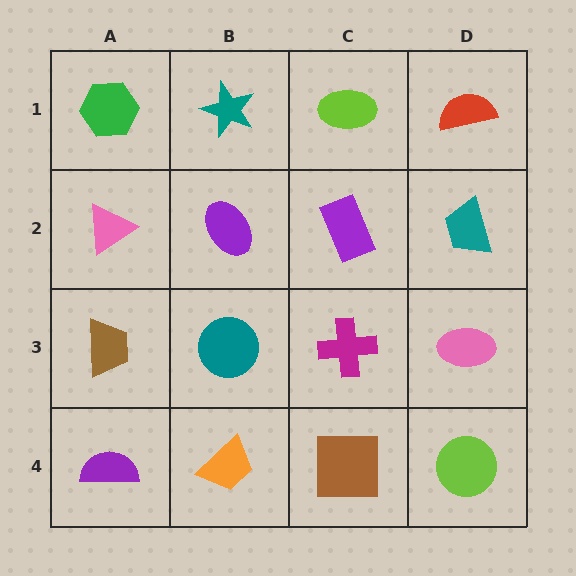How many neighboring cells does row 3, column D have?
3.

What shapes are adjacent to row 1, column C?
A purple rectangle (row 2, column C), a teal star (row 1, column B), a red semicircle (row 1, column D).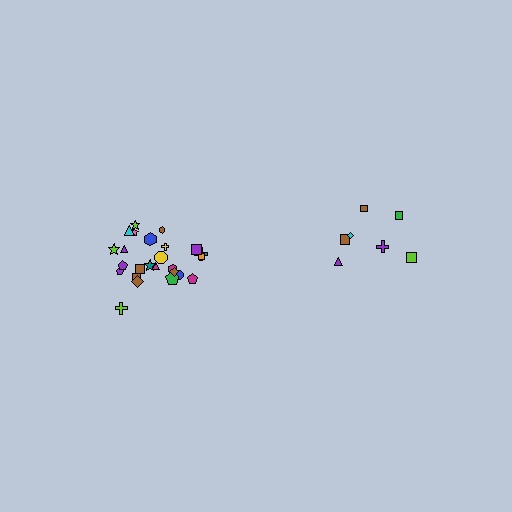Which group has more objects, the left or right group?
The left group.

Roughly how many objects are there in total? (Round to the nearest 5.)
Roughly 30 objects in total.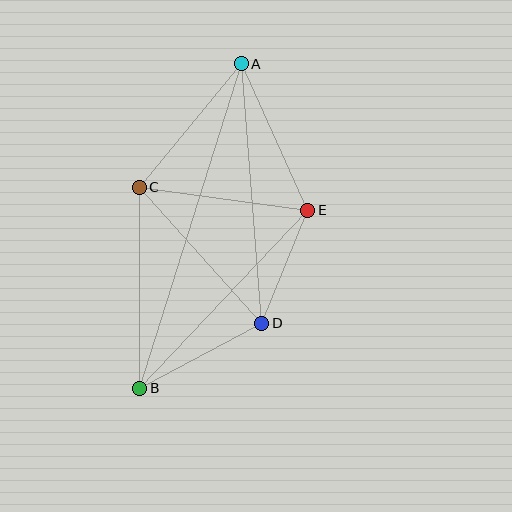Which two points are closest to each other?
Points D and E are closest to each other.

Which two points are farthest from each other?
Points A and B are farthest from each other.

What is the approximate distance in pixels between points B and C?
The distance between B and C is approximately 201 pixels.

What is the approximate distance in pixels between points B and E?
The distance between B and E is approximately 245 pixels.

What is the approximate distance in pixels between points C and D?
The distance between C and D is approximately 183 pixels.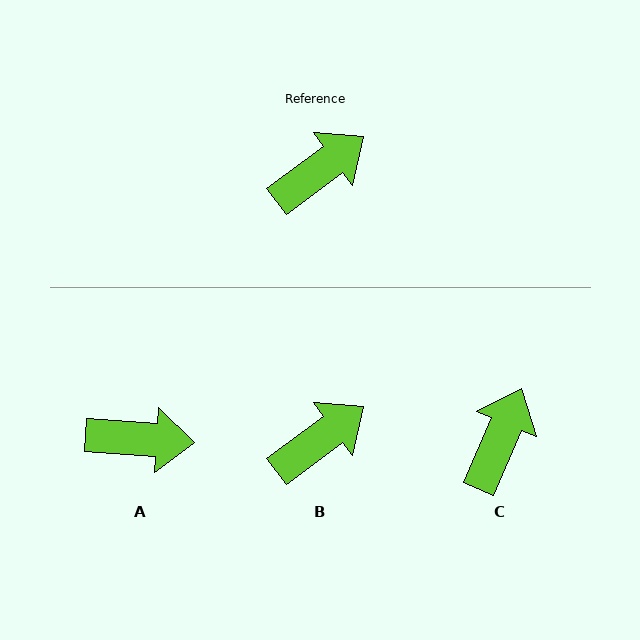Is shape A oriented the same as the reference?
No, it is off by about 41 degrees.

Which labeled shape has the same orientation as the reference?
B.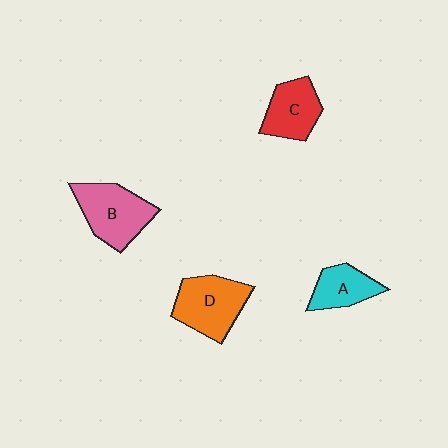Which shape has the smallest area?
Shape A (cyan).